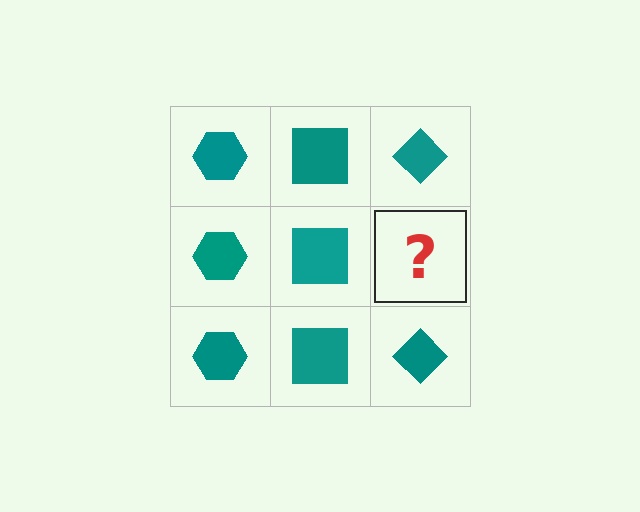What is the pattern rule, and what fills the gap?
The rule is that each column has a consistent shape. The gap should be filled with a teal diamond.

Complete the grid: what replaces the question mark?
The question mark should be replaced with a teal diamond.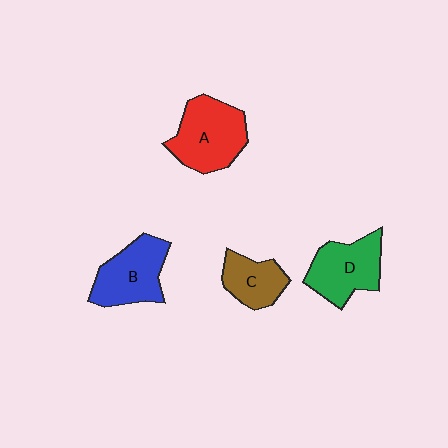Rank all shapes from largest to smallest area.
From largest to smallest: A (red), B (blue), D (green), C (brown).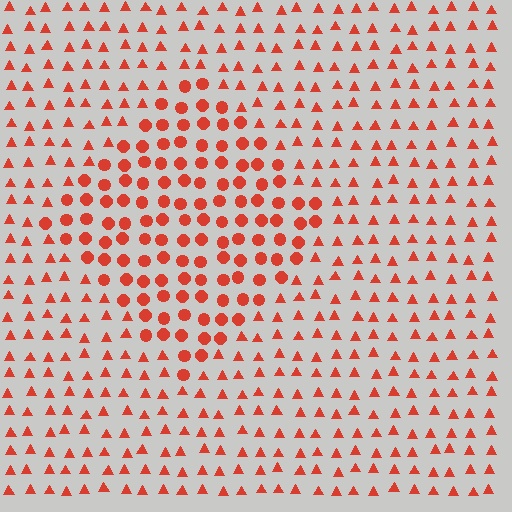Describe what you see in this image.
The image is filled with small red elements arranged in a uniform grid. A diamond-shaped region contains circles, while the surrounding area contains triangles. The boundary is defined purely by the change in element shape.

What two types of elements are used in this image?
The image uses circles inside the diamond region and triangles outside it.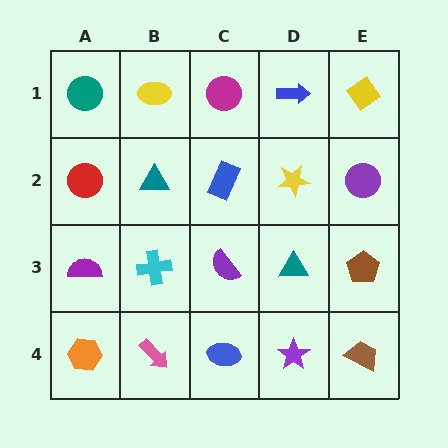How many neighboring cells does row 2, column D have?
4.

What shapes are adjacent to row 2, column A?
A teal circle (row 1, column A), a purple semicircle (row 3, column A), a teal triangle (row 2, column B).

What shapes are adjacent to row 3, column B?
A teal triangle (row 2, column B), a pink arrow (row 4, column B), a purple semicircle (row 3, column A), a purple semicircle (row 3, column C).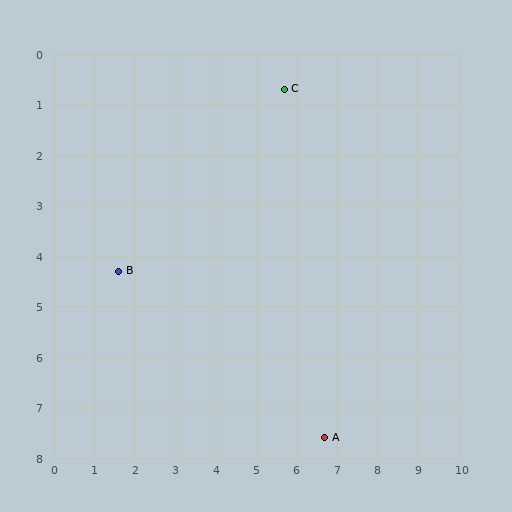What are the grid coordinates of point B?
Point B is at approximately (1.6, 4.3).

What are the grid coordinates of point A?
Point A is at approximately (6.7, 7.6).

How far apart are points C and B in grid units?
Points C and B are about 5.5 grid units apart.